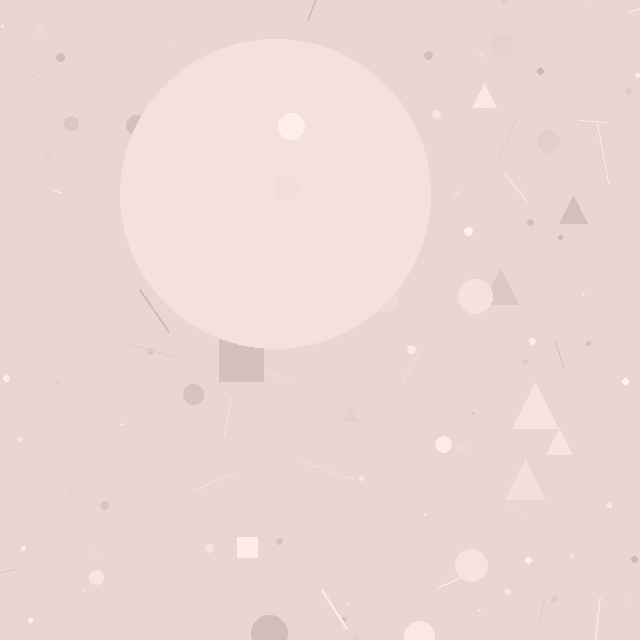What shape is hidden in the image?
A circle is hidden in the image.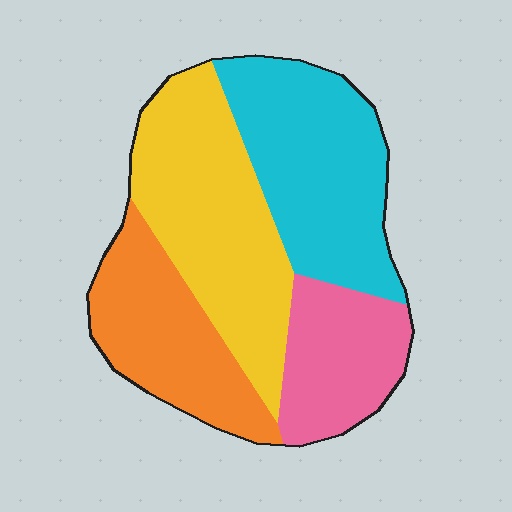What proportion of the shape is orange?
Orange covers about 20% of the shape.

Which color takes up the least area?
Pink, at roughly 15%.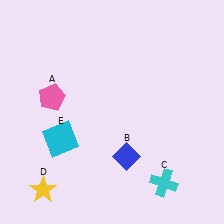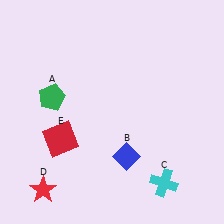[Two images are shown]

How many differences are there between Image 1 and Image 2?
There are 3 differences between the two images.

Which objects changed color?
A changed from pink to green. D changed from yellow to red. E changed from cyan to red.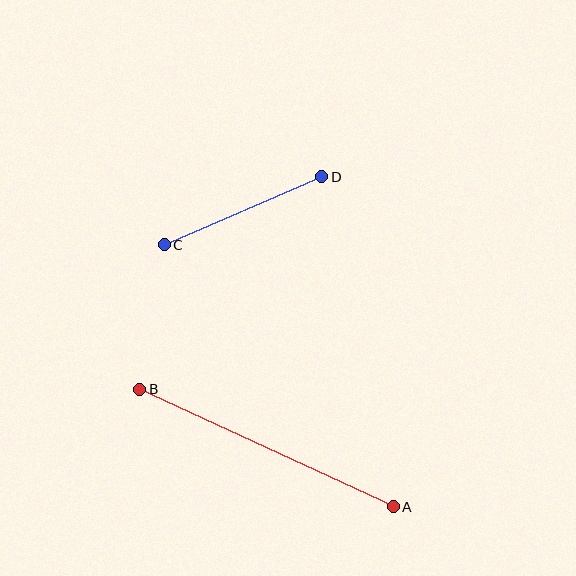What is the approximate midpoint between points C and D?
The midpoint is at approximately (243, 211) pixels.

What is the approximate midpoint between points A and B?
The midpoint is at approximately (266, 448) pixels.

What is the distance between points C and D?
The distance is approximately 172 pixels.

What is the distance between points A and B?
The distance is approximately 279 pixels.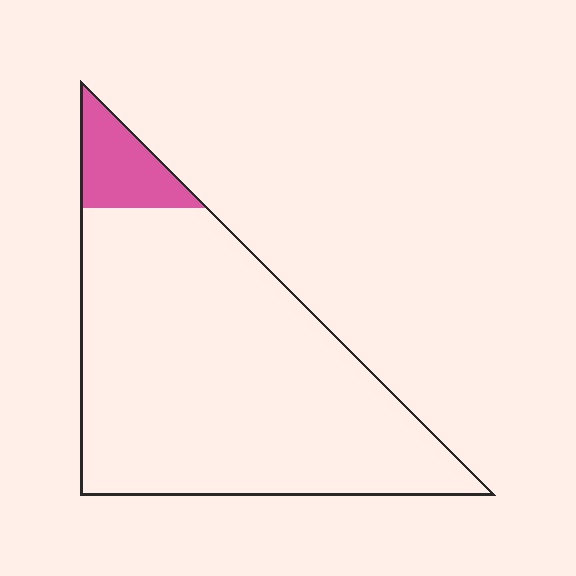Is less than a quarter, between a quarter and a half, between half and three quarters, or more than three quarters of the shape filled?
Less than a quarter.